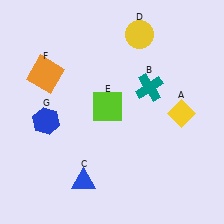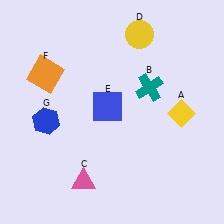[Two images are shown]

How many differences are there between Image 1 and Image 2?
There are 2 differences between the two images.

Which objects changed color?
C changed from blue to pink. E changed from lime to blue.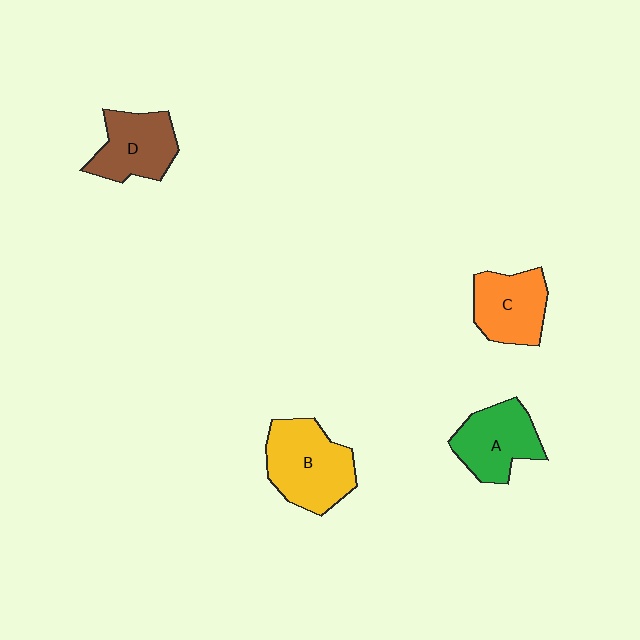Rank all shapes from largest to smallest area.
From largest to smallest: B (yellow), A (green), D (brown), C (orange).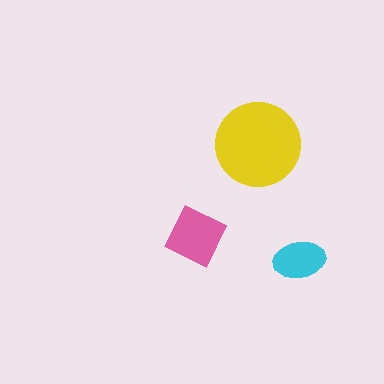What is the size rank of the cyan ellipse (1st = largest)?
3rd.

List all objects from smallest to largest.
The cyan ellipse, the pink diamond, the yellow circle.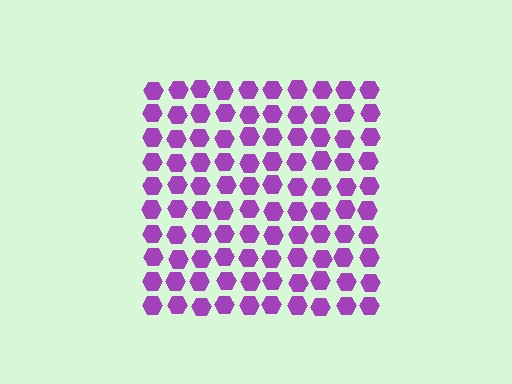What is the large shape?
The large shape is a square.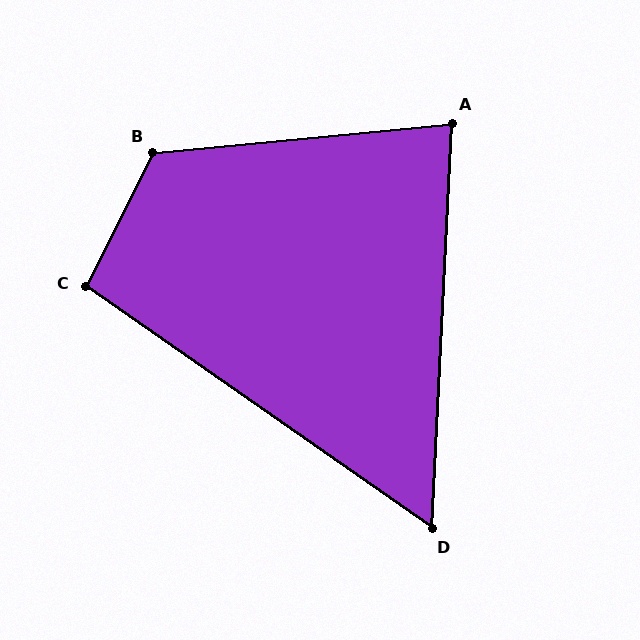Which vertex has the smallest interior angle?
D, at approximately 58 degrees.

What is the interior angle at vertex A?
Approximately 82 degrees (acute).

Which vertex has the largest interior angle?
B, at approximately 122 degrees.